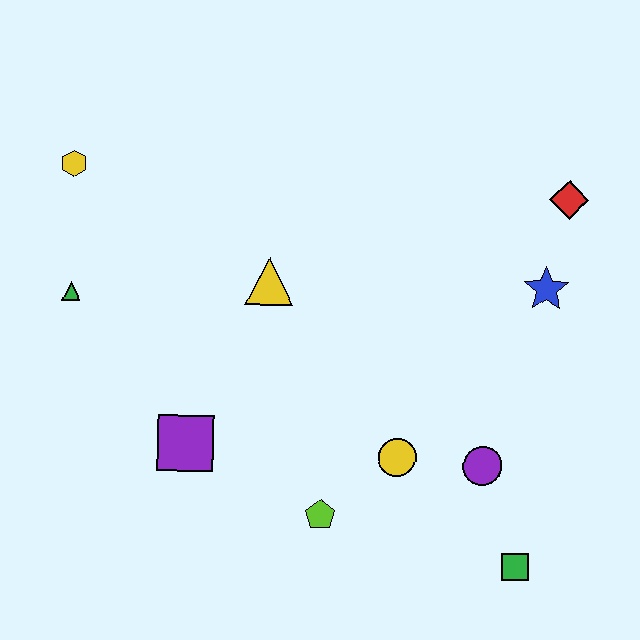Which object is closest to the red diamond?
The blue star is closest to the red diamond.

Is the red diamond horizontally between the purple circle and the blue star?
No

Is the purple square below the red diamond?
Yes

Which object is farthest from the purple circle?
The yellow hexagon is farthest from the purple circle.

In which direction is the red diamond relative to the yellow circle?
The red diamond is above the yellow circle.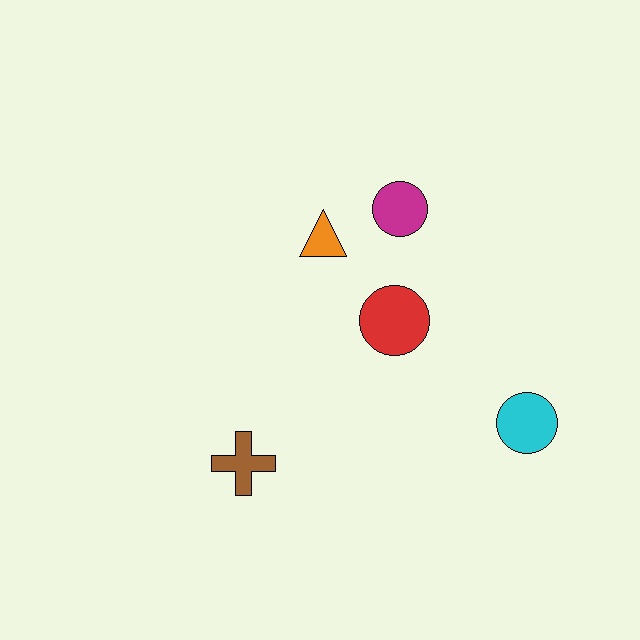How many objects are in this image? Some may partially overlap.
There are 5 objects.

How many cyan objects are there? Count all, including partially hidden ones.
There is 1 cyan object.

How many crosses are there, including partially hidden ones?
There is 1 cross.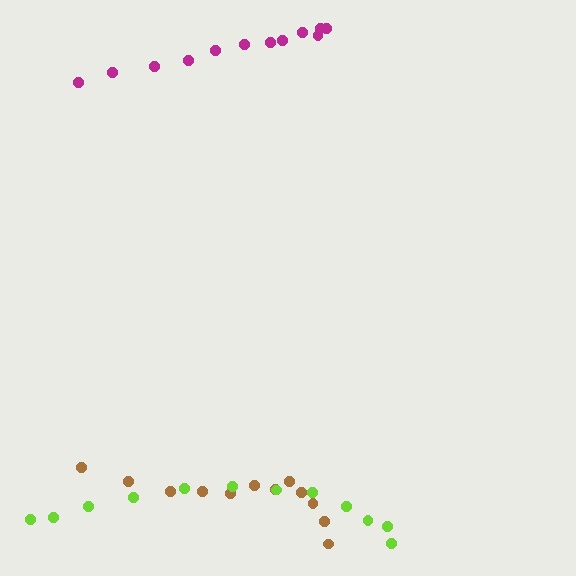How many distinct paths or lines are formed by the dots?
There are 3 distinct paths.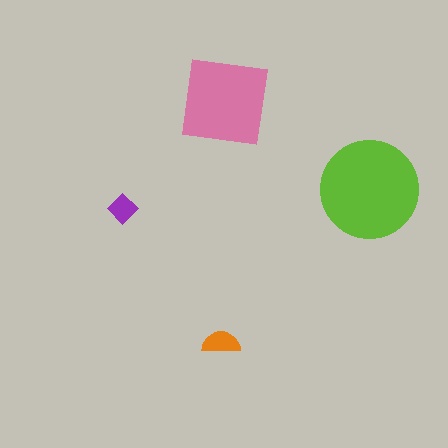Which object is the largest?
The lime circle.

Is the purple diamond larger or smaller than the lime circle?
Smaller.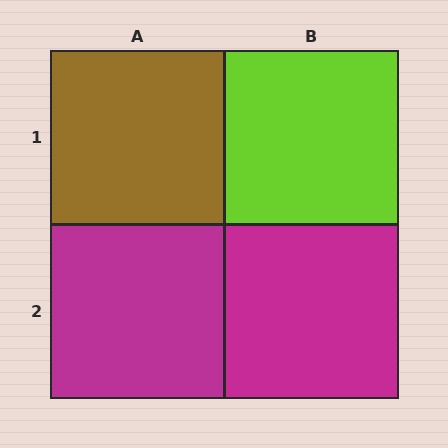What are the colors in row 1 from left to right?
Brown, lime.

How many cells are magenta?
2 cells are magenta.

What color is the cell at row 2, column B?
Magenta.